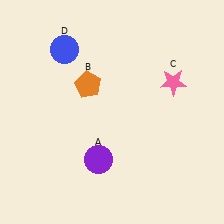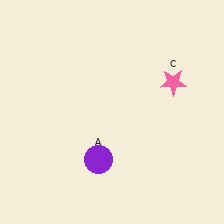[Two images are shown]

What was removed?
The blue circle (D), the orange pentagon (B) were removed in Image 2.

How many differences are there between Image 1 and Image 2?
There are 2 differences between the two images.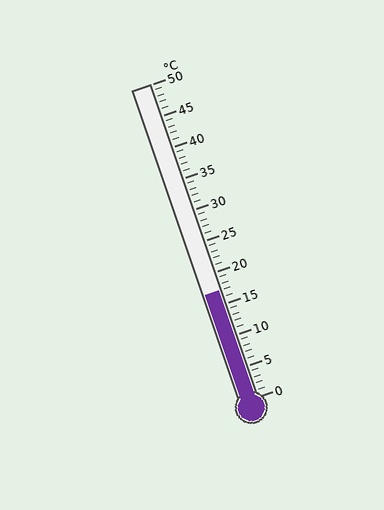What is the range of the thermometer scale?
The thermometer scale ranges from 0°C to 50°C.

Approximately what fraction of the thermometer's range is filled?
The thermometer is filled to approximately 35% of its range.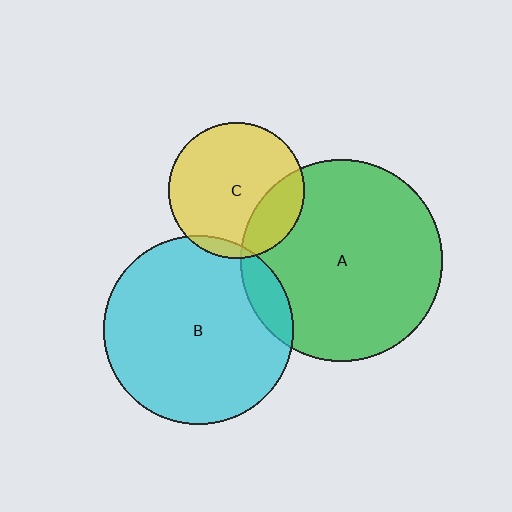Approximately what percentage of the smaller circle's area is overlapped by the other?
Approximately 20%.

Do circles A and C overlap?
Yes.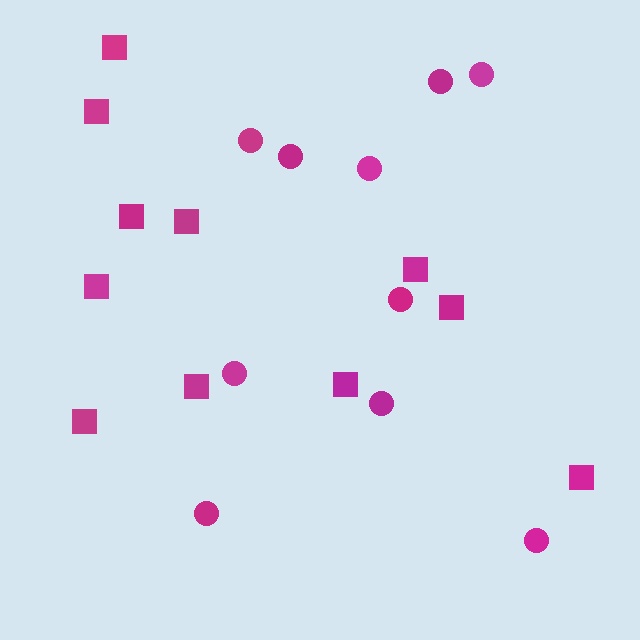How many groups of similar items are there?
There are 2 groups: one group of squares (11) and one group of circles (10).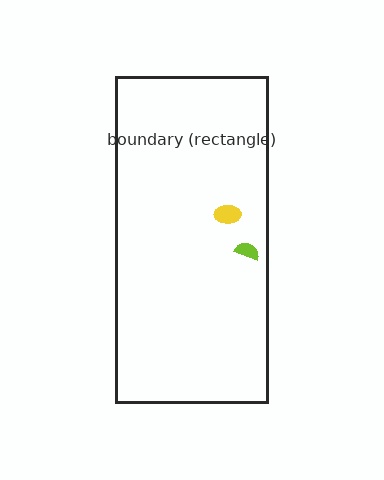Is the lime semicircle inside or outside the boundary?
Inside.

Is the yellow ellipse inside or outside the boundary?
Inside.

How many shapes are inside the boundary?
2 inside, 0 outside.